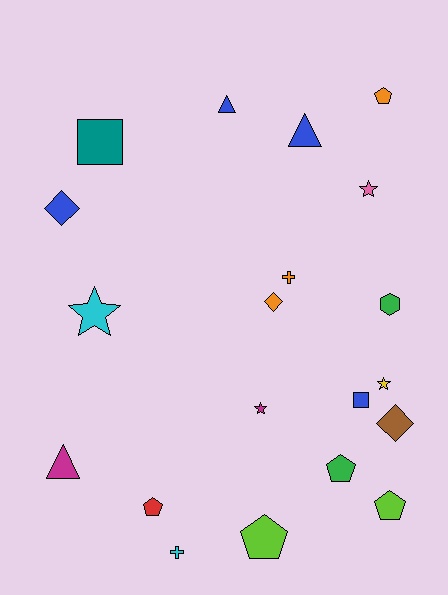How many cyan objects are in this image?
There are 2 cyan objects.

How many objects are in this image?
There are 20 objects.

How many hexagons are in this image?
There is 1 hexagon.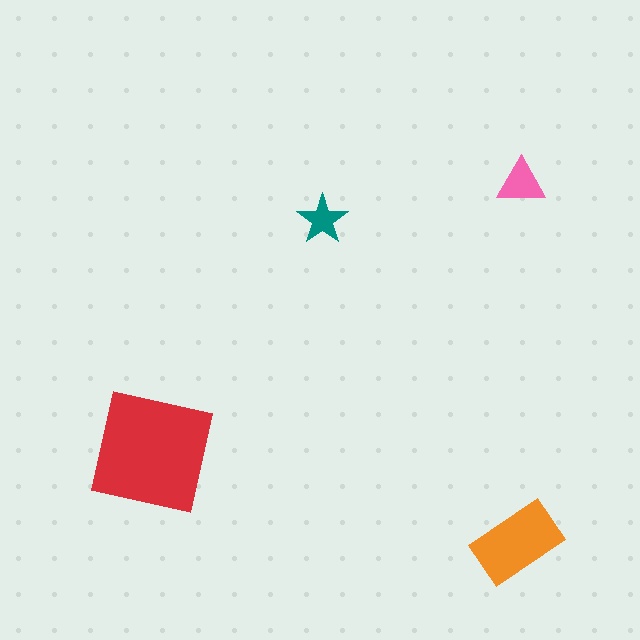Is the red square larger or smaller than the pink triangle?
Larger.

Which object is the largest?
The red square.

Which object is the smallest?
The teal star.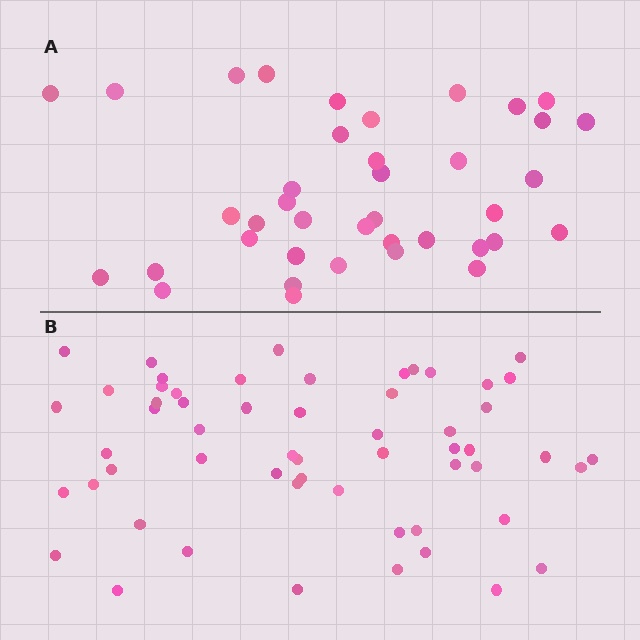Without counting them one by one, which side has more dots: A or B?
Region B (the bottom region) has more dots.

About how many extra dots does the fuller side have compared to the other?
Region B has approximately 20 more dots than region A.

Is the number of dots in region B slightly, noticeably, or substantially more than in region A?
Region B has substantially more. The ratio is roughly 1.5 to 1.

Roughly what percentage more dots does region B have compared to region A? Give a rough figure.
About 45% more.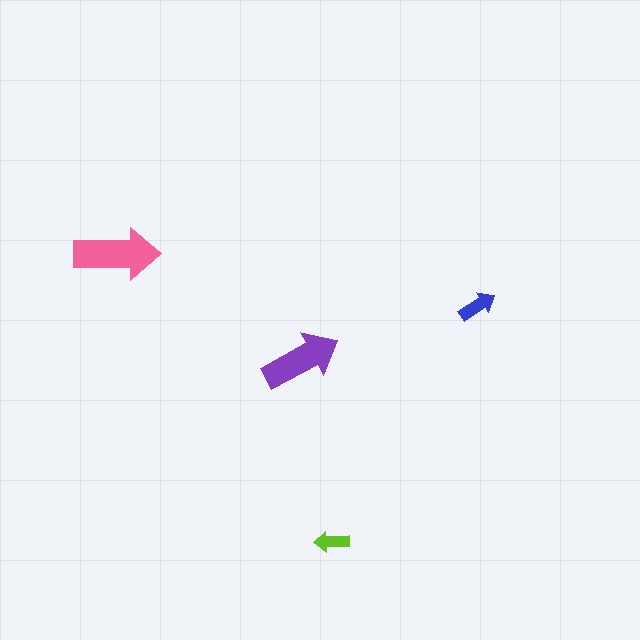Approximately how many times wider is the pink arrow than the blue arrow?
About 2 times wider.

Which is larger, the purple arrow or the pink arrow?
The pink one.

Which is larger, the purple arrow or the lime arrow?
The purple one.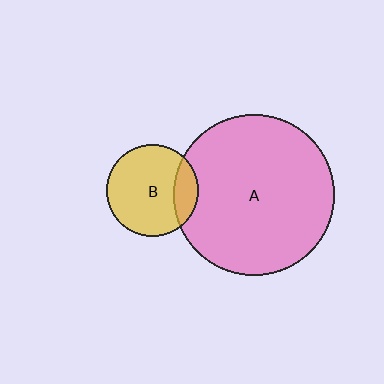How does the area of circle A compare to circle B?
Approximately 3.0 times.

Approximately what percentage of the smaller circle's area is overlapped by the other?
Approximately 20%.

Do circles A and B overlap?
Yes.